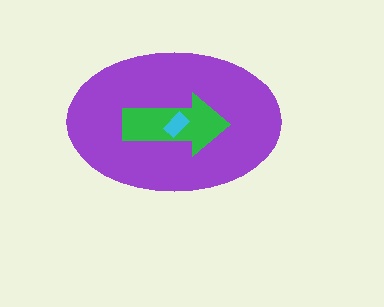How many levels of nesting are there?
3.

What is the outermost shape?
The purple ellipse.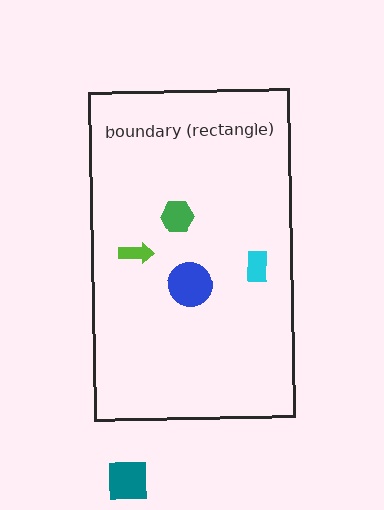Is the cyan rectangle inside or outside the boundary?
Inside.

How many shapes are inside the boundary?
4 inside, 1 outside.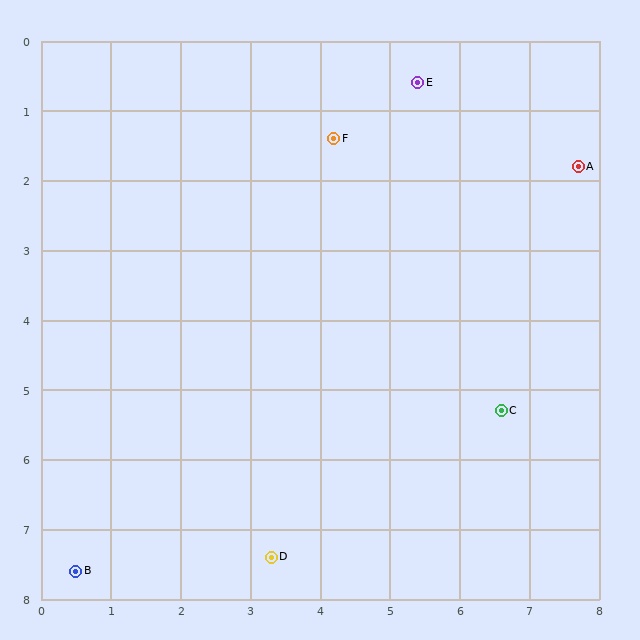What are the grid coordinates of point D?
Point D is at approximately (3.3, 7.4).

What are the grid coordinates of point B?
Point B is at approximately (0.5, 7.6).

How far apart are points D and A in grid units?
Points D and A are about 7.1 grid units apart.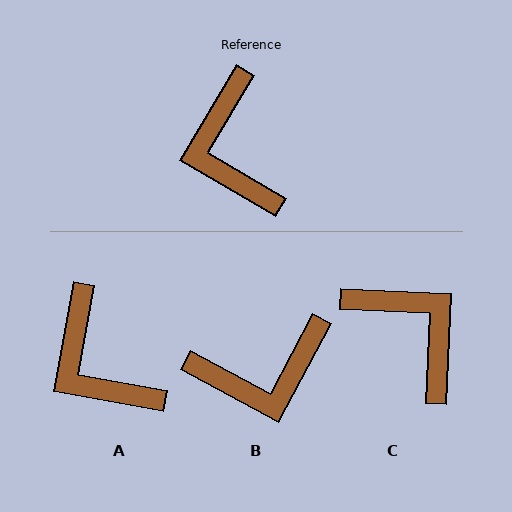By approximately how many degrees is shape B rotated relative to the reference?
Approximately 92 degrees counter-clockwise.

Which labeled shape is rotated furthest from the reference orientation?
C, about 152 degrees away.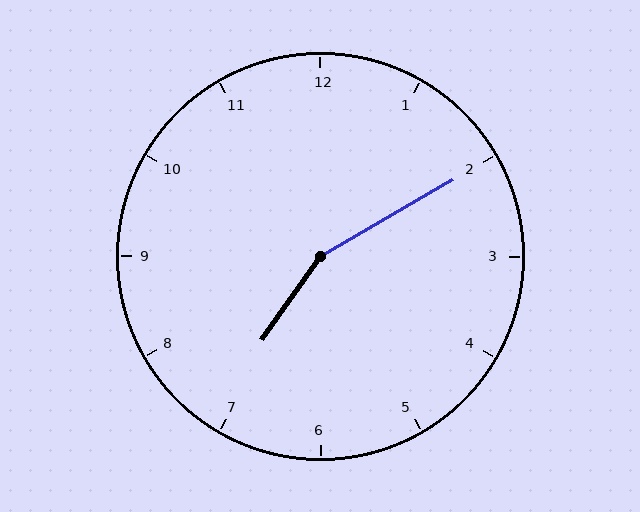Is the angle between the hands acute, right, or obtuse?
It is obtuse.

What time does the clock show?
7:10.